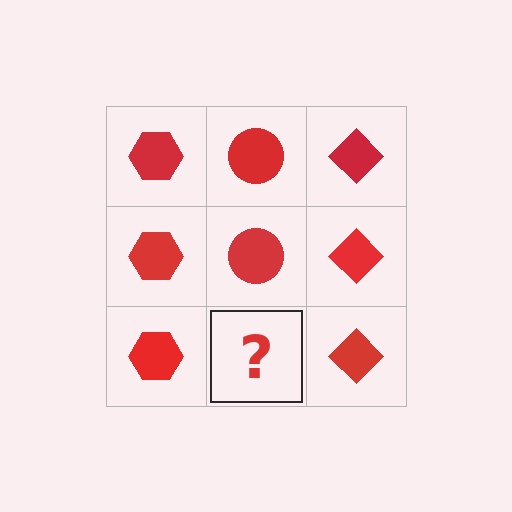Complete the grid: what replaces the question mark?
The question mark should be replaced with a red circle.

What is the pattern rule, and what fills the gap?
The rule is that each column has a consistent shape. The gap should be filled with a red circle.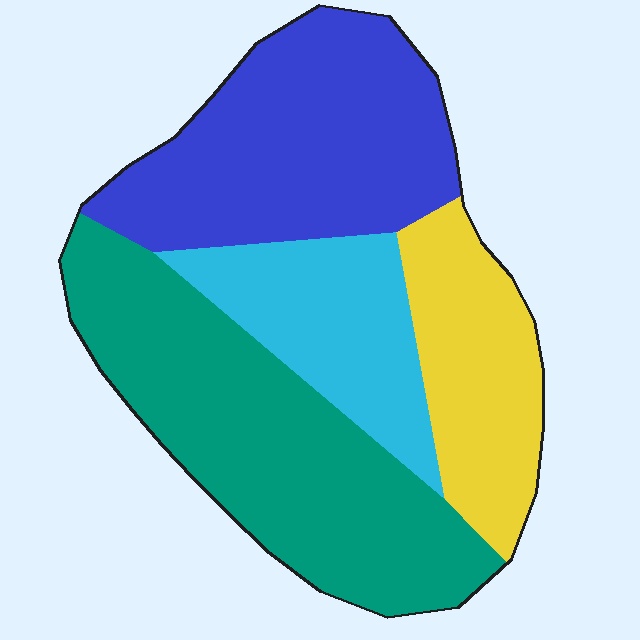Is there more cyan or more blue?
Blue.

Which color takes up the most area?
Teal, at roughly 35%.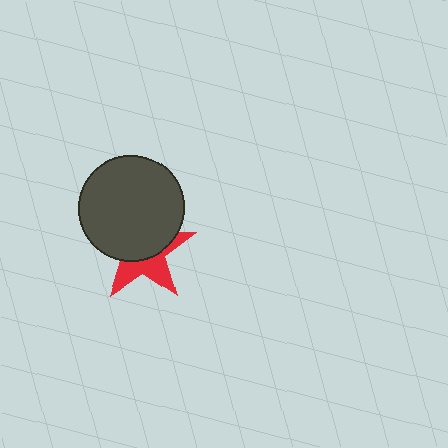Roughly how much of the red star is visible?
A small part of it is visible (roughly 41%).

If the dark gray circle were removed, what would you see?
You would see the complete red star.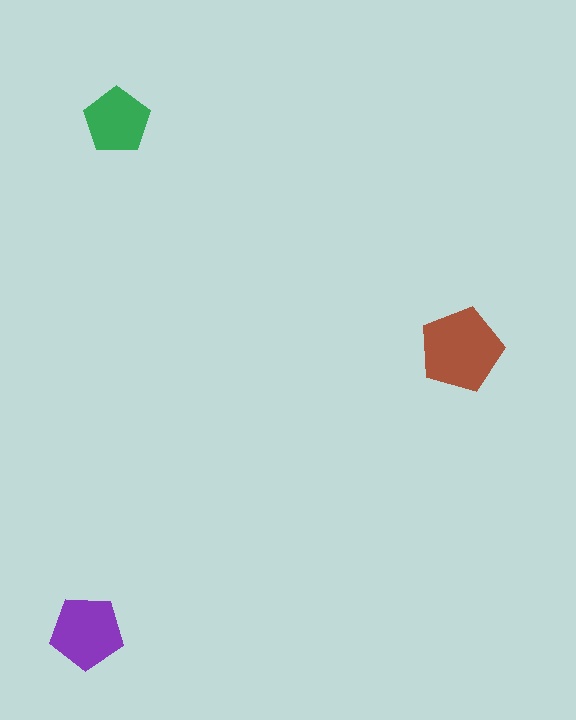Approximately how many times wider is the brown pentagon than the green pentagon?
About 1.5 times wider.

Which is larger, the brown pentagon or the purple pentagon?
The brown one.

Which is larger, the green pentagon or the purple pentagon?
The purple one.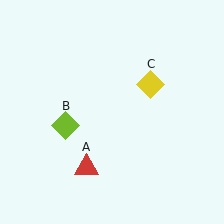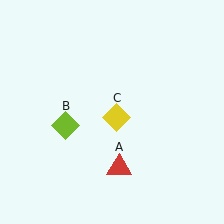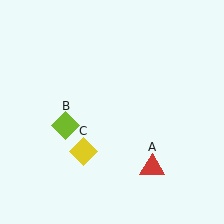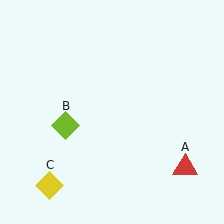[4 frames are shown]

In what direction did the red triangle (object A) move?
The red triangle (object A) moved right.